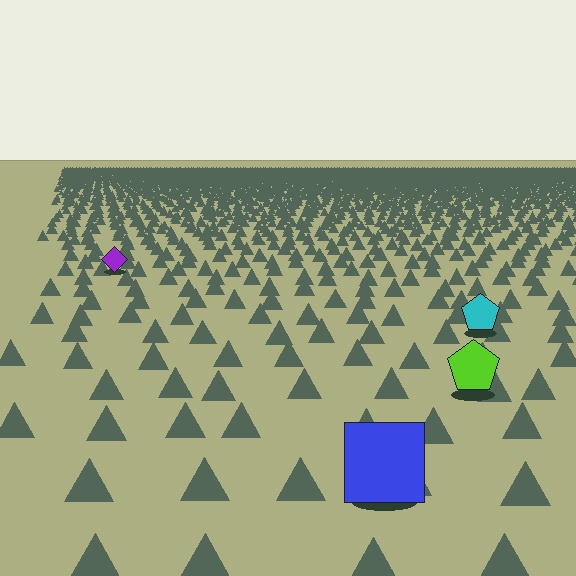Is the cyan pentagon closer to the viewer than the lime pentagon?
No. The lime pentagon is closer — you can tell from the texture gradient: the ground texture is coarser near it.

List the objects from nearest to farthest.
From nearest to farthest: the blue square, the lime pentagon, the cyan pentagon, the purple diamond.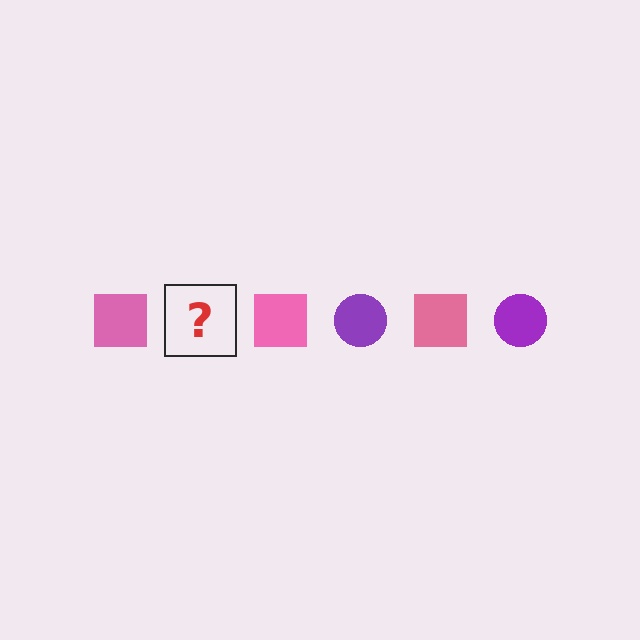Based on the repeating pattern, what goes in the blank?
The blank should be a purple circle.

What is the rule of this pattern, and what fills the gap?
The rule is that the pattern alternates between pink square and purple circle. The gap should be filled with a purple circle.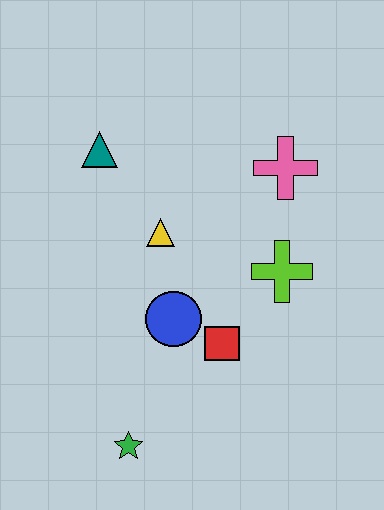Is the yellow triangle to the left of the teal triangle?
No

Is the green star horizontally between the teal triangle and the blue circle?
Yes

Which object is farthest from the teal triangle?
The green star is farthest from the teal triangle.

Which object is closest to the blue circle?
The red square is closest to the blue circle.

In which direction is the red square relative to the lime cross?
The red square is below the lime cross.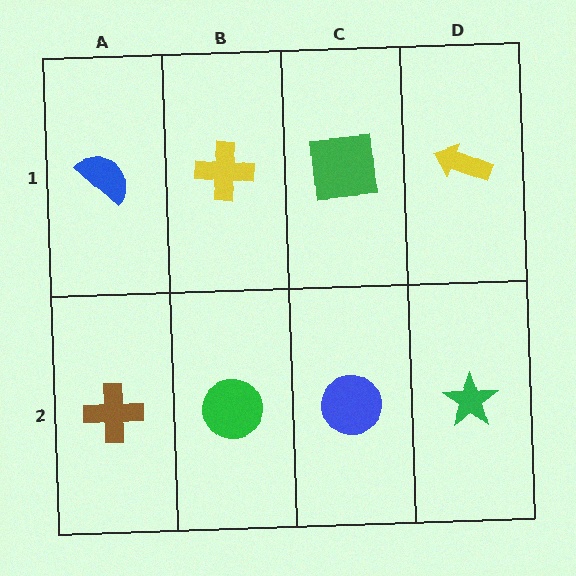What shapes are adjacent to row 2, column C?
A green square (row 1, column C), a green circle (row 2, column B), a green star (row 2, column D).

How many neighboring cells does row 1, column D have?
2.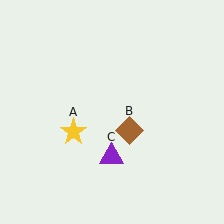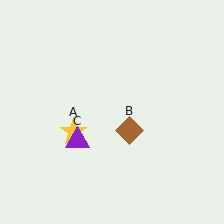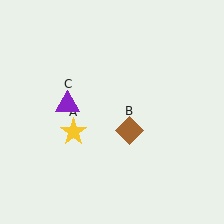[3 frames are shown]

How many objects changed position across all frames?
1 object changed position: purple triangle (object C).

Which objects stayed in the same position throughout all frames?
Yellow star (object A) and brown diamond (object B) remained stationary.